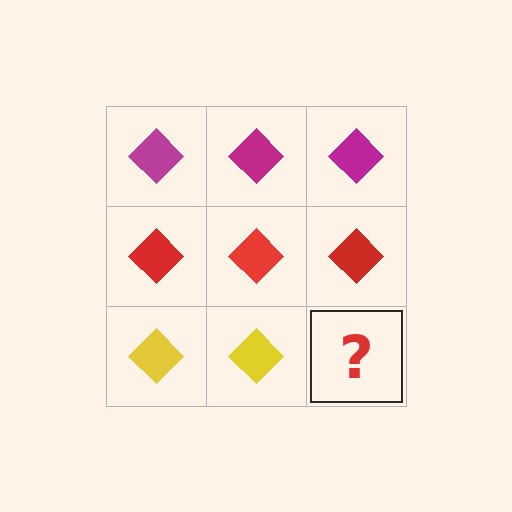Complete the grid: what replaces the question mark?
The question mark should be replaced with a yellow diamond.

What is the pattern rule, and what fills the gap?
The rule is that each row has a consistent color. The gap should be filled with a yellow diamond.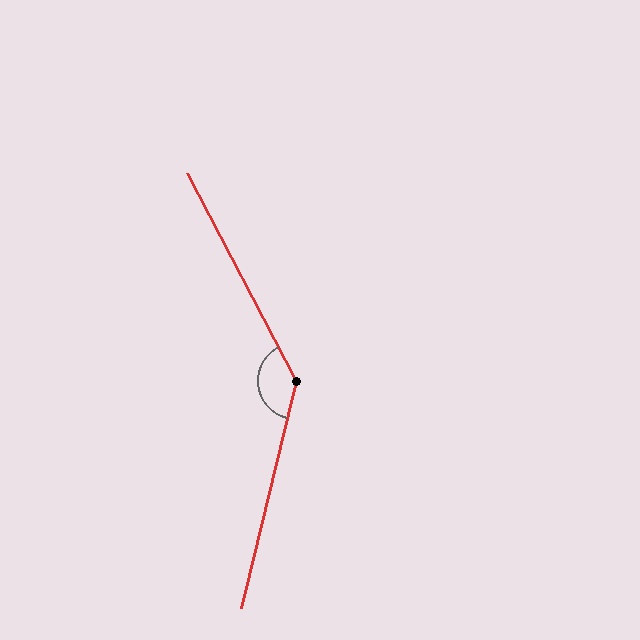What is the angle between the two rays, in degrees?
Approximately 139 degrees.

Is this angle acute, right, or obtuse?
It is obtuse.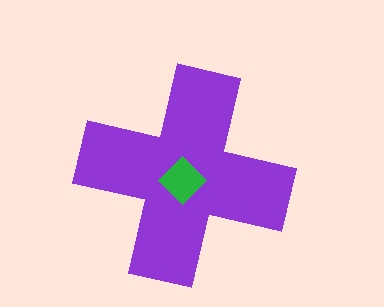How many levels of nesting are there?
2.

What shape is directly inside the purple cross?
The green diamond.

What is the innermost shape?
The green diamond.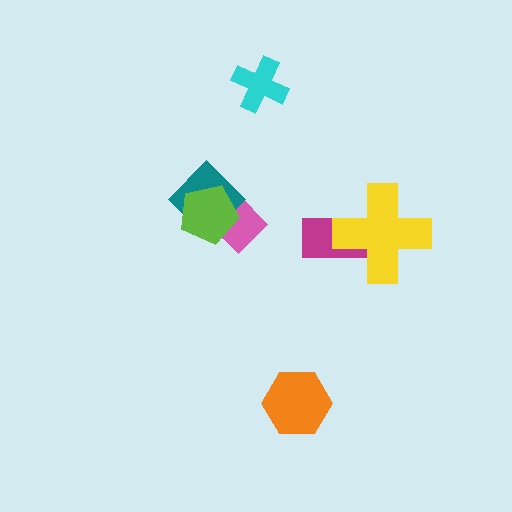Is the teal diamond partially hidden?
Yes, it is partially covered by another shape.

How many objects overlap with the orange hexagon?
0 objects overlap with the orange hexagon.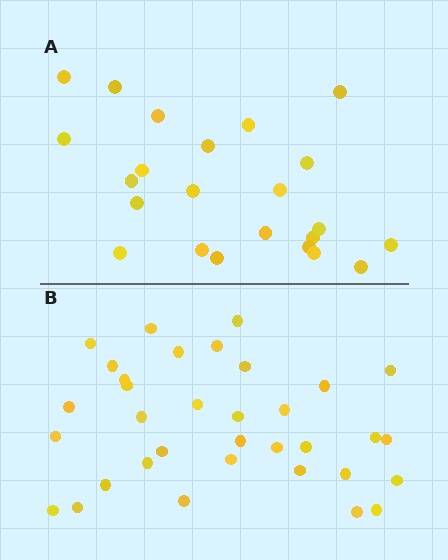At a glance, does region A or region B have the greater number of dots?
Region B (the bottom region) has more dots.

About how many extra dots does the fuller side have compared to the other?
Region B has roughly 12 or so more dots than region A.